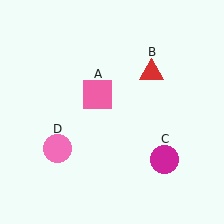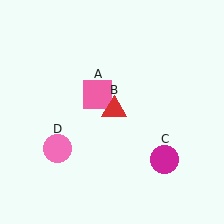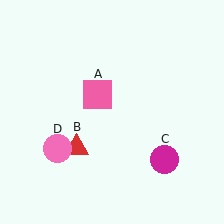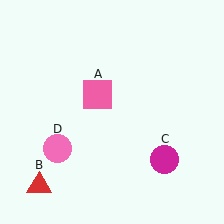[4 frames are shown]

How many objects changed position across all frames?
1 object changed position: red triangle (object B).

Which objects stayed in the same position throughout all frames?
Pink square (object A) and magenta circle (object C) and pink circle (object D) remained stationary.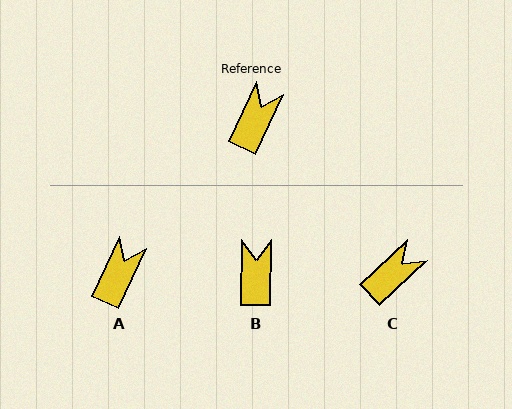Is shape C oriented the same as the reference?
No, it is off by about 22 degrees.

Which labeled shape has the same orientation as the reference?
A.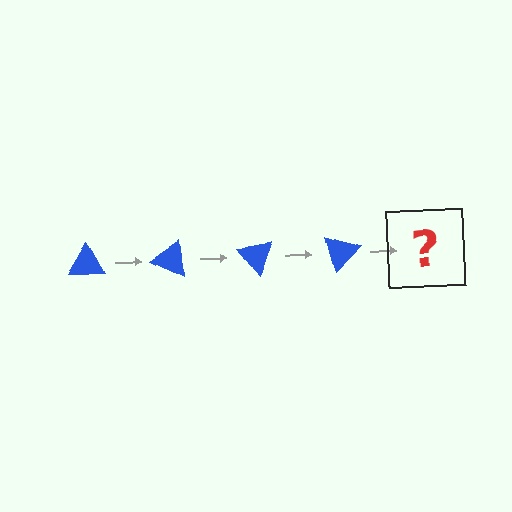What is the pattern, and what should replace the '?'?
The pattern is that the triangle rotates 25 degrees each step. The '?' should be a blue triangle rotated 100 degrees.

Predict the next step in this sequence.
The next step is a blue triangle rotated 100 degrees.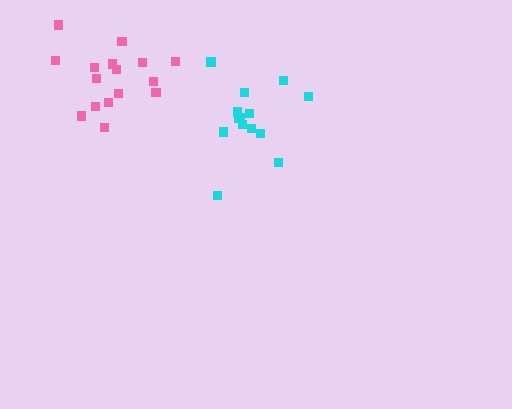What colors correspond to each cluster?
The clusters are colored: pink, cyan.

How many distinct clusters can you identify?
There are 2 distinct clusters.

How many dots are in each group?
Group 1: 16 dots, Group 2: 14 dots (30 total).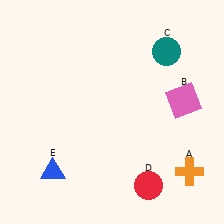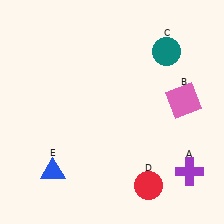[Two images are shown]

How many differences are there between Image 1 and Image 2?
There is 1 difference between the two images.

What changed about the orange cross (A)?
In Image 1, A is orange. In Image 2, it changed to purple.